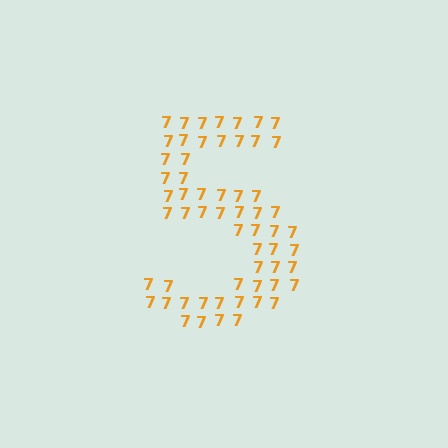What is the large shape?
The large shape is the digit 5.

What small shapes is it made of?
It is made of small digit 7's.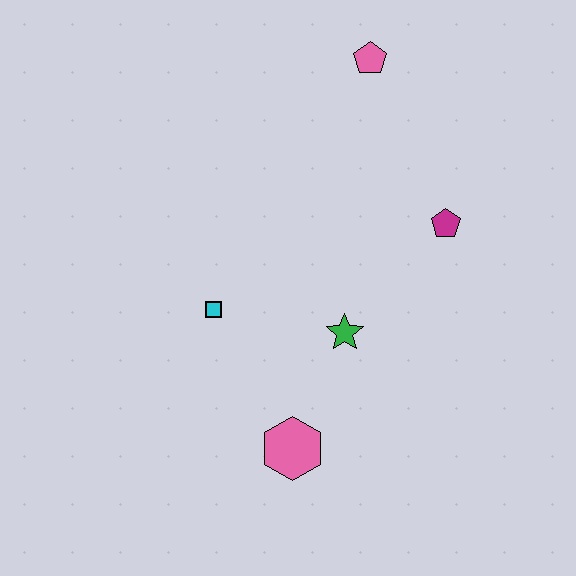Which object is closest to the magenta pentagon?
The green star is closest to the magenta pentagon.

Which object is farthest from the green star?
The pink pentagon is farthest from the green star.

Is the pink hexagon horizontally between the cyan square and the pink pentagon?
Yes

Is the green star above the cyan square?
No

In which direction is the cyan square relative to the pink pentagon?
The cyan square is below the pink pentagon.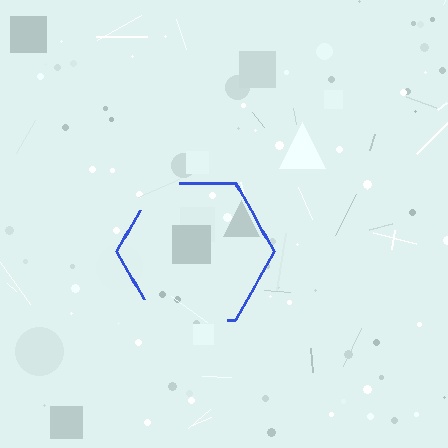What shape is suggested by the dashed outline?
The dashed outline suggests a hexagon.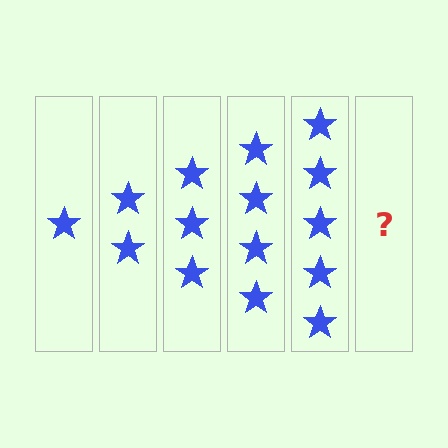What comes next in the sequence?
The next element should be 6 stars.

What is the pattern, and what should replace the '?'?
The pattern is that each step adds one more star. The '?' should be 6 stars.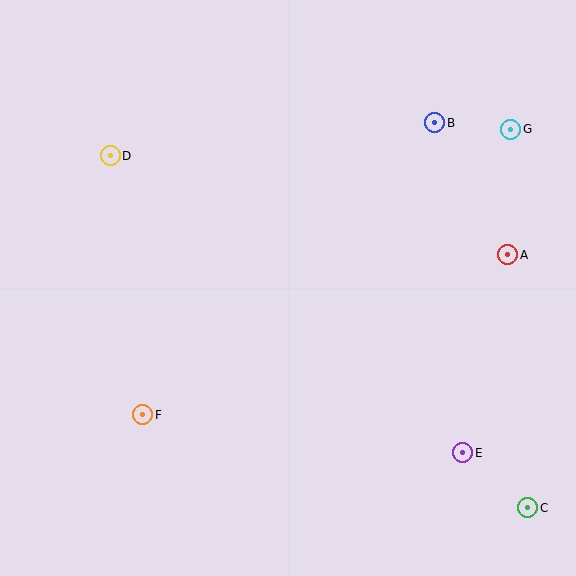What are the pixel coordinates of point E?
Point E is at (463, 453).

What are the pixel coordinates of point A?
Point A is at (508, 255).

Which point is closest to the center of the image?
Point F at (143, 415) is closest to the center.